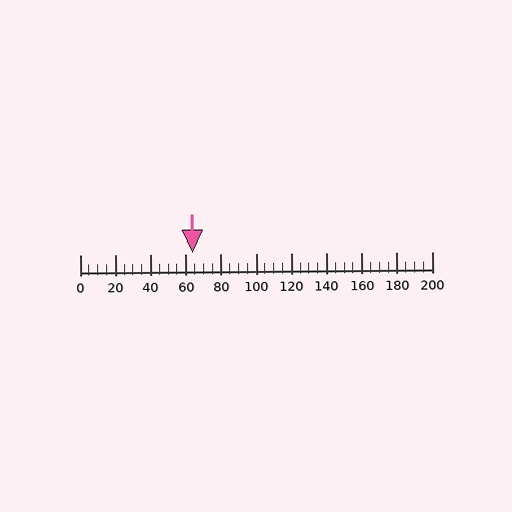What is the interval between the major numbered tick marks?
The major tick marks are spaced 20 units apart.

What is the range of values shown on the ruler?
The ruler shows values from 0 to 200.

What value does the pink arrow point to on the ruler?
The pink arrow points to approximately 64.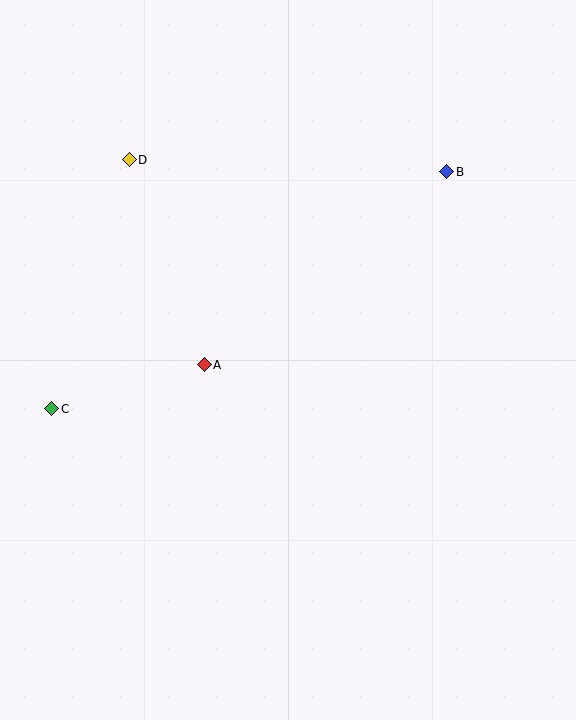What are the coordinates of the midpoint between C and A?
The midpoint between C and A is at (128, 387).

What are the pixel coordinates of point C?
Point C is at (52, 409).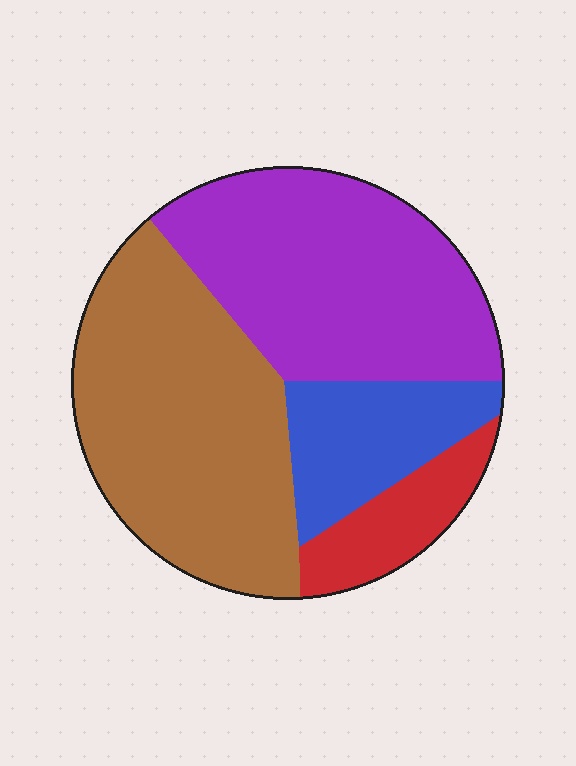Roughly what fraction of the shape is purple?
Purple covers roughly 35% of the shape.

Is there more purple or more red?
Purple.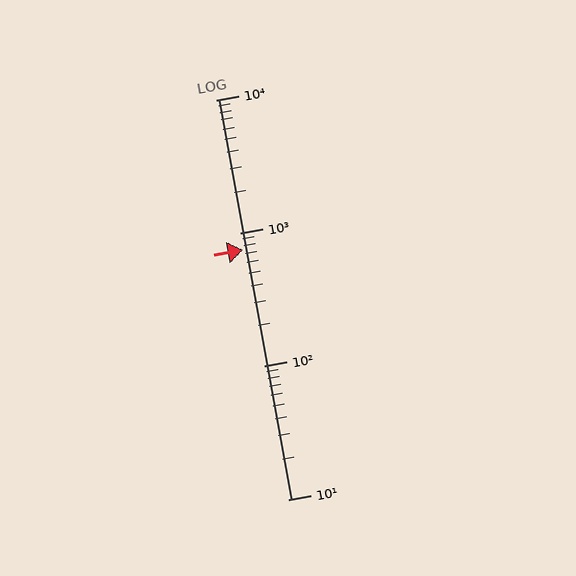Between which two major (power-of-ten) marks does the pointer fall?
The pointer is between 100 and 1000.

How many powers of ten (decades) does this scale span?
The scale spans 3 decades, from 10 to 10000.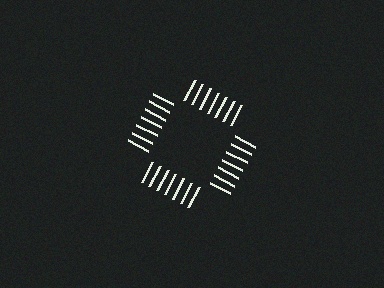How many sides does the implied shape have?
4 sides — the line-ends trace a square.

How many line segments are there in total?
28 — 7 along each of the 4 edges.